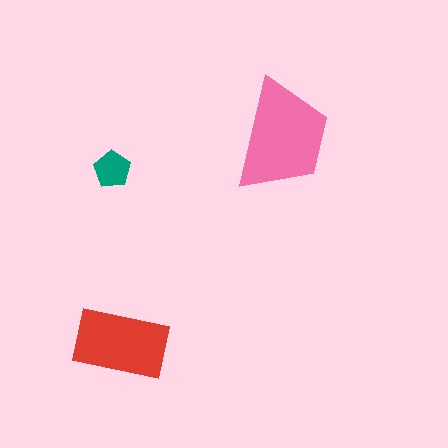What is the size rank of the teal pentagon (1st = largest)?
3rd.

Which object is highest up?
The pink trapezoid is topmost.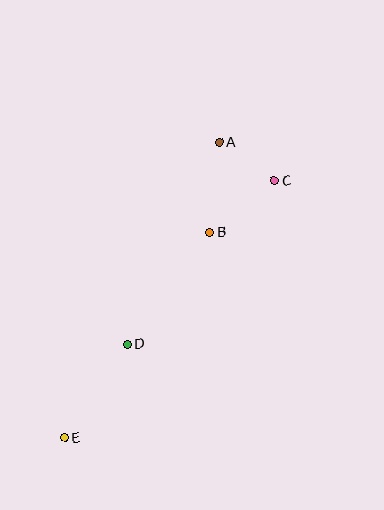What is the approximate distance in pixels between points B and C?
The distance between B and C is approximately 83 pixels.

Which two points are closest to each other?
Points A and C are closest to each other.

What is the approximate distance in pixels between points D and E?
The distance between D and E is approximately 112 pixels.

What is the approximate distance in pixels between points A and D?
The distance between A and D is approximately 222 pixels.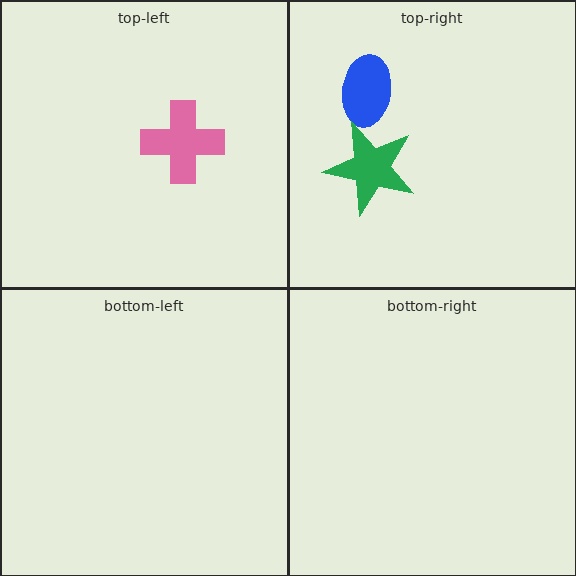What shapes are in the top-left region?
The pink cross.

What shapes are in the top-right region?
The blue ellipse, the green star.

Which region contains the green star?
The top-right region.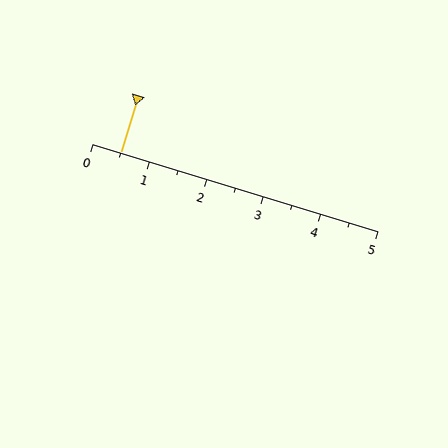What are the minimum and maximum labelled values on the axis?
The axis runs from 0 to 5.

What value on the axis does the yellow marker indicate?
The marker indicates approximately 0.5.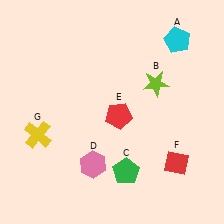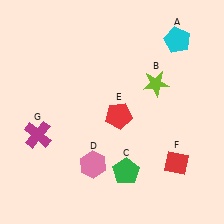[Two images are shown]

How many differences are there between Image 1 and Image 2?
There is 1 difference between the two images.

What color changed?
The cross (G) changed from yellow in Image 1 to magenta in Image 2.